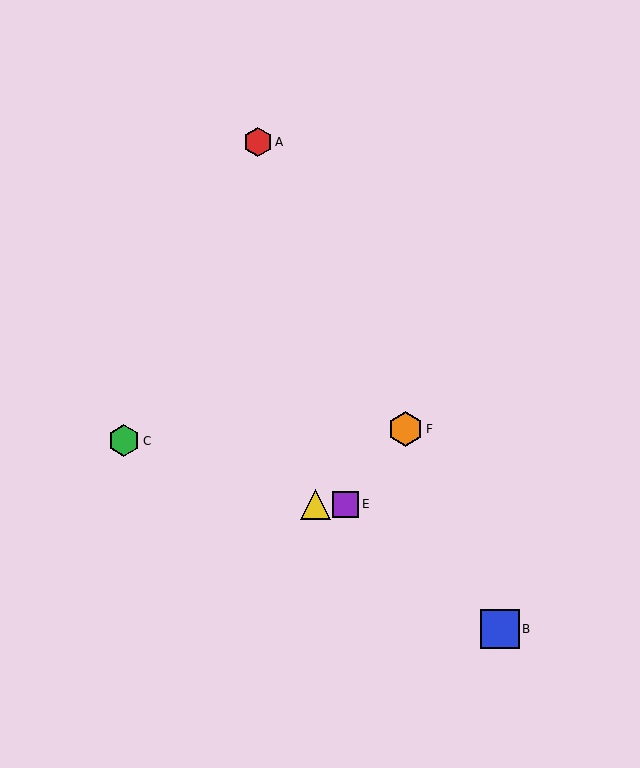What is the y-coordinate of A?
Object A is at y≈142.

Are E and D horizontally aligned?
Yes, both are at y≈504.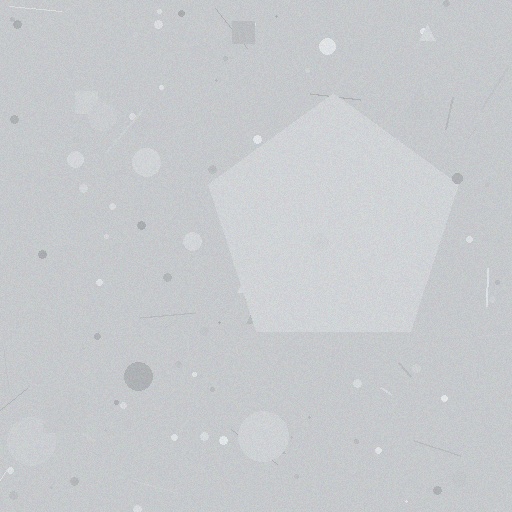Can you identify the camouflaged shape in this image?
The camouflaged shape is a pentagon.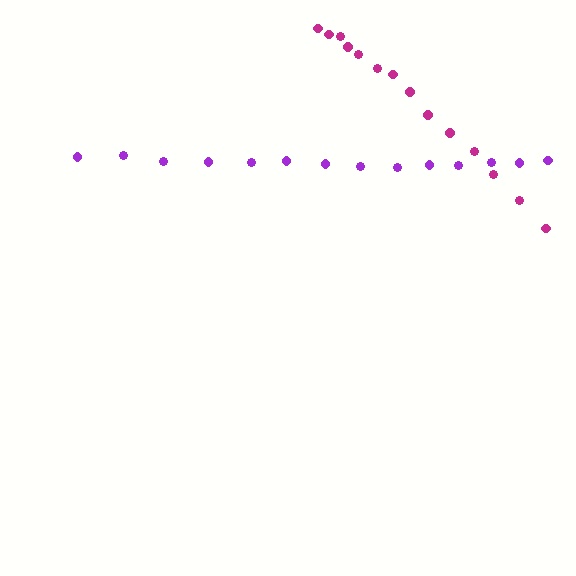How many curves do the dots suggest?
There are 2 distinct paths.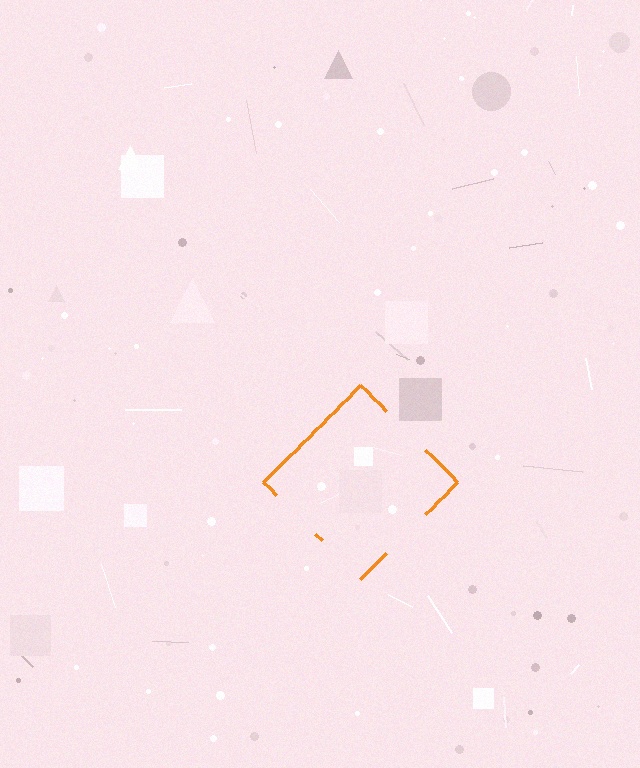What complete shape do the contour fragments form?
The contour fragments form a diamond.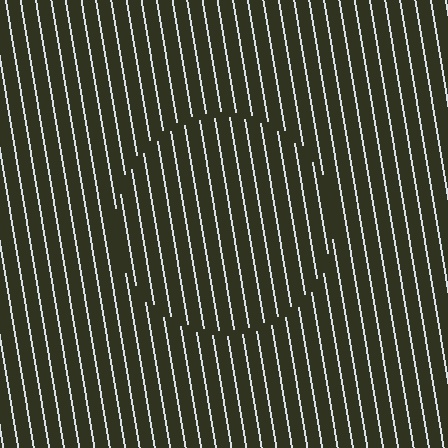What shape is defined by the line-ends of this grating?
An illusory circle. The interior of the shape contains the same grating, shifted by half a period — the contour is defined by the phase discontinuity where line-ends from the inner and outer gratings abut.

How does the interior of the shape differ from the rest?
The interior of the shape contains the same grating, shifted by half a period — the contour is defined by the phase discontinuity where line-ends from the inner and outer gratings abut.